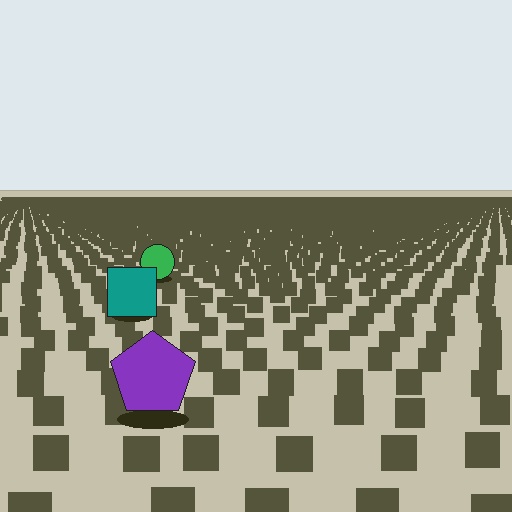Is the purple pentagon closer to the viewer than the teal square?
Yes. The purple pentagon is closer — you can tell from the texture gradient: the ground texture is coarser near it.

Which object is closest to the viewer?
The purple pentagon is closest. The texture marks near it are larger and more spread out.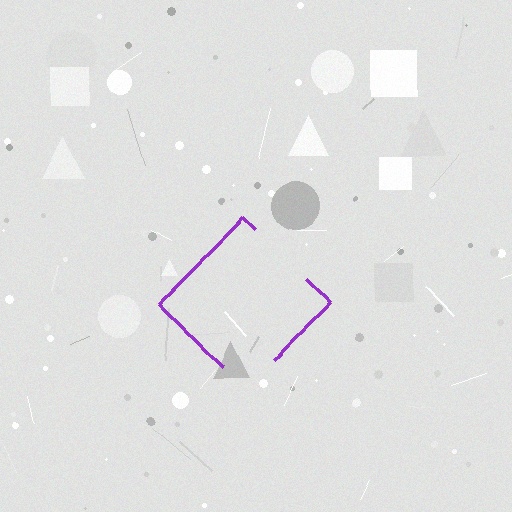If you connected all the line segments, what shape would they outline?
They would outline a diamond.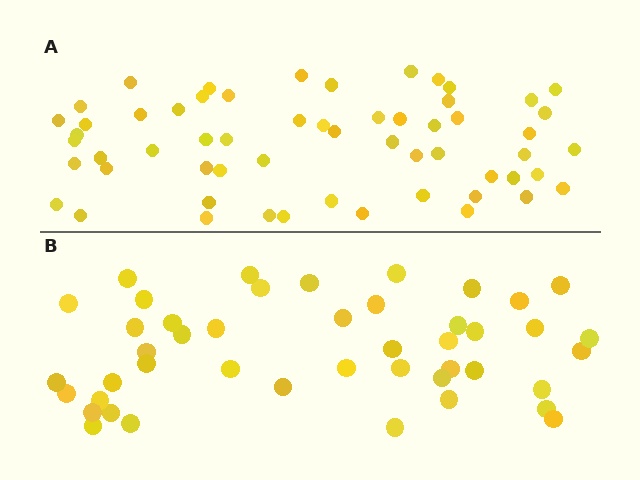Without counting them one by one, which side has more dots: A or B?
Region A (the top region) has more dots.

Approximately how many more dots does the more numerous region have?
Region A has approximately 15 more dots than region B.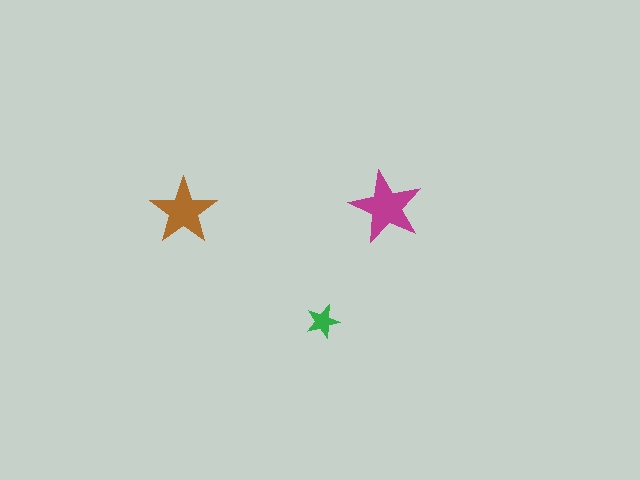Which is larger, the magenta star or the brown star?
The magenta one.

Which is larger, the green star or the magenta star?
The magenta one.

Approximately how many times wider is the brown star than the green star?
About 2 times wider.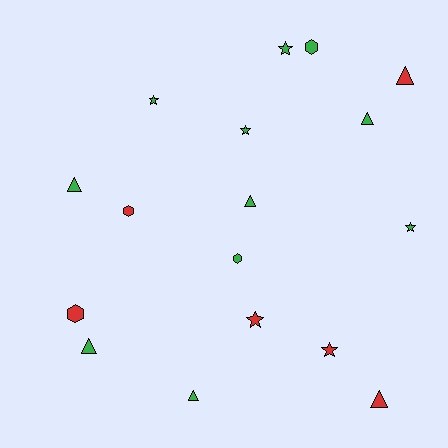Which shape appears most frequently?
Triangle, with 7 objects.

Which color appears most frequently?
Green, with 11 objects.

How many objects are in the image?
There are 17 objects.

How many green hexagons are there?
There are 2 green hexagons.